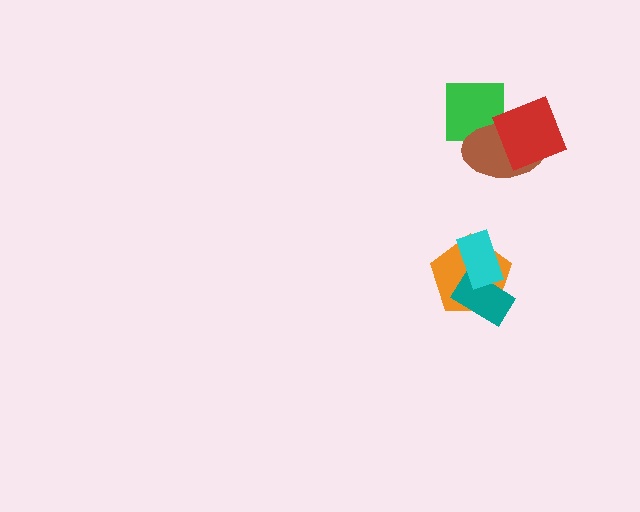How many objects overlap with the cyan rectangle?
2 objects overlap with the cyan rectangle.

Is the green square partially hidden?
Yes, it is partially covered by another shape.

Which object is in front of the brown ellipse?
The red square is in front of the brown ellipse.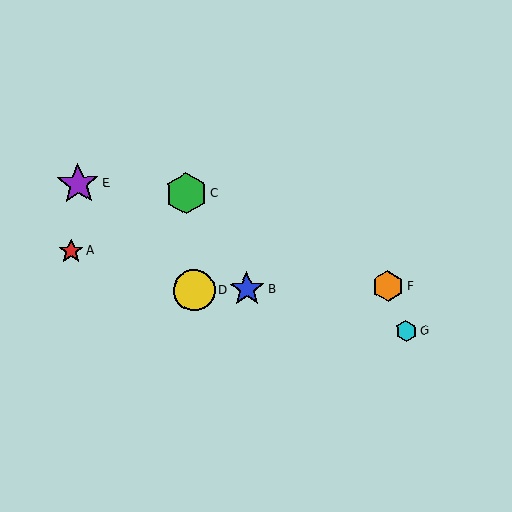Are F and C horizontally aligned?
No, F is at y≈286 and C is at y≈193.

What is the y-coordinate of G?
Object G is at y≈331.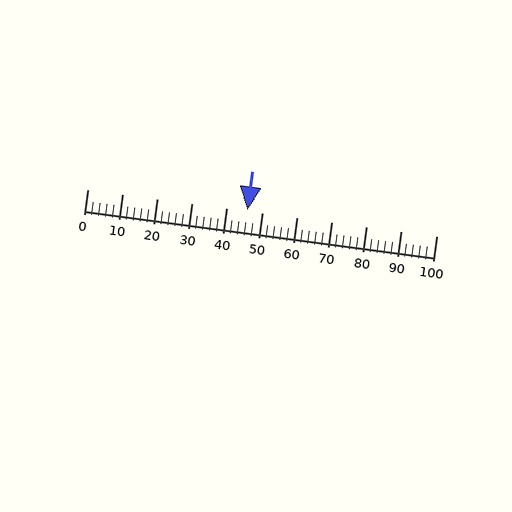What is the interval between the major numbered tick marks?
The major tick marks are spaced 10 units apart.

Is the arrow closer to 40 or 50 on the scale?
The arrow is closer to 50.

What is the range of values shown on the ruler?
The ruler shows values from 0 to 100.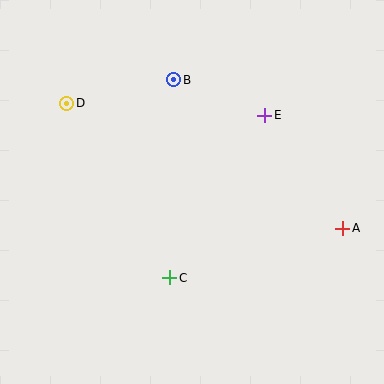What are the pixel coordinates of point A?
Point A is at (343, 228).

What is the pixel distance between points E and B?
The distance between E and B is 98 pixels.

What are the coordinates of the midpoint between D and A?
The midpoint between D and A is at (205, 166).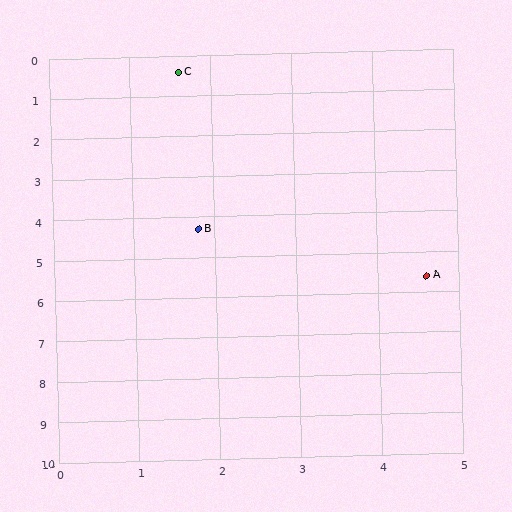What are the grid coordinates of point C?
Point C is at approximately (1.6, 0.4).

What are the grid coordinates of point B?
Point B is at approximately (1.8, 4.3).